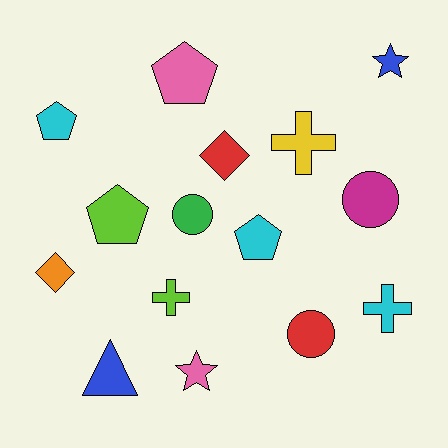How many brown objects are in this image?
There are no brown objects.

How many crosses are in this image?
There are 3 crosses.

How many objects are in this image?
There are 15 objects.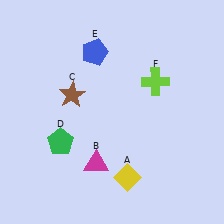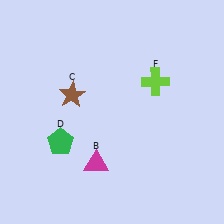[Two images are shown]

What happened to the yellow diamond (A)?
The yellow diamond (A) was removed in Image 2. It was in the bottom-right area of Image 1.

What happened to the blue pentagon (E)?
The blue pentagon (E) was removed in Image 2. It was in the top-left area of Image 1.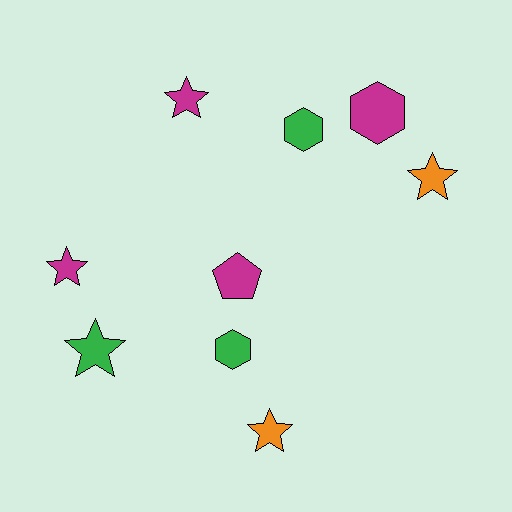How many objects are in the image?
There are 9 objects.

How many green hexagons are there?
There are 2 green hexagons.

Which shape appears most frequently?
Star, with 5 objects.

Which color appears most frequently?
Magenta, with 4 objects.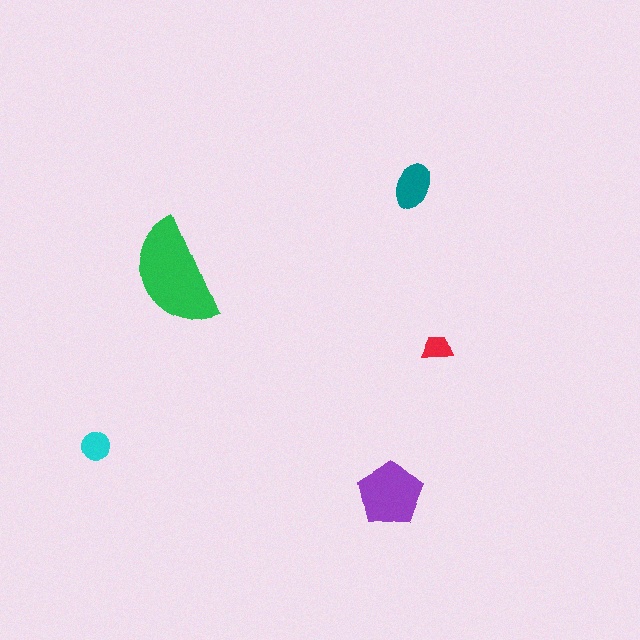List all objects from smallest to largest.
The red trapezoid, the cyan circle, the teal ellipse, the purple pentagon, the green semicircle.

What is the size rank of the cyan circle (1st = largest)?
4th.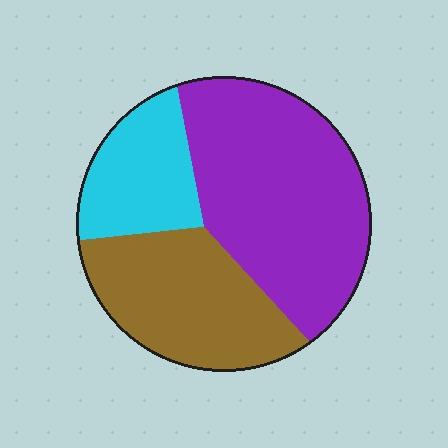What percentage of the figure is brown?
Brown covers 31% of the figure.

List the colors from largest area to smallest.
From largest to smallest: purple, brown, cyan.